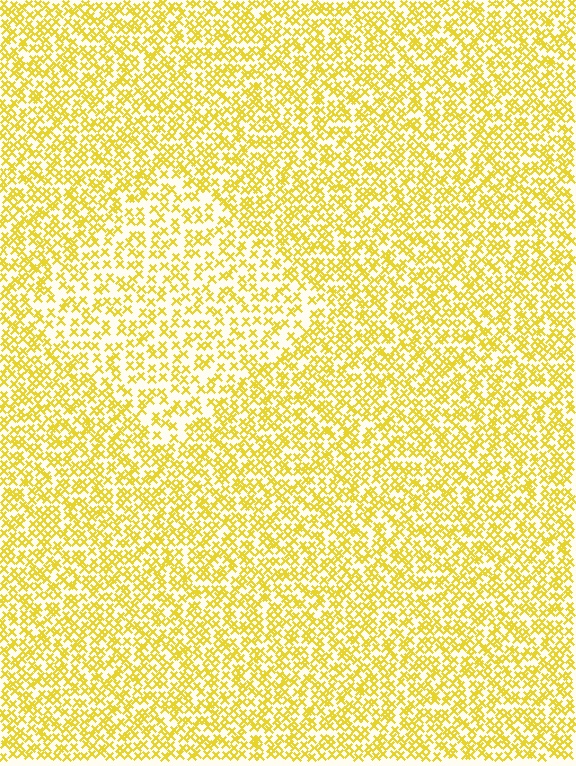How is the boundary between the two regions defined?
The boundary is defined by a change in element density (approximately 1.6x ratio). All elements are the same color, size, and shape.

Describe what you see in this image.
The image contains small yellow elements arranged at two different densities. A diamond-shaped region is visible where the elements are less densely packed than the surrounding area.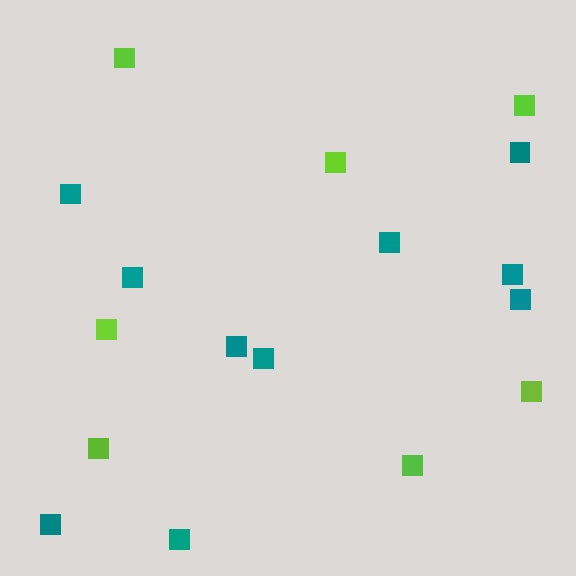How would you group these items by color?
There are 2 groups: one group of lime squares (7) and one group of teal squares (10).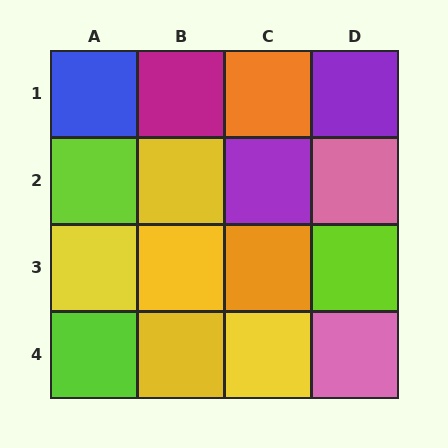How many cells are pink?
2 cells are pink.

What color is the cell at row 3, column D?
Lime.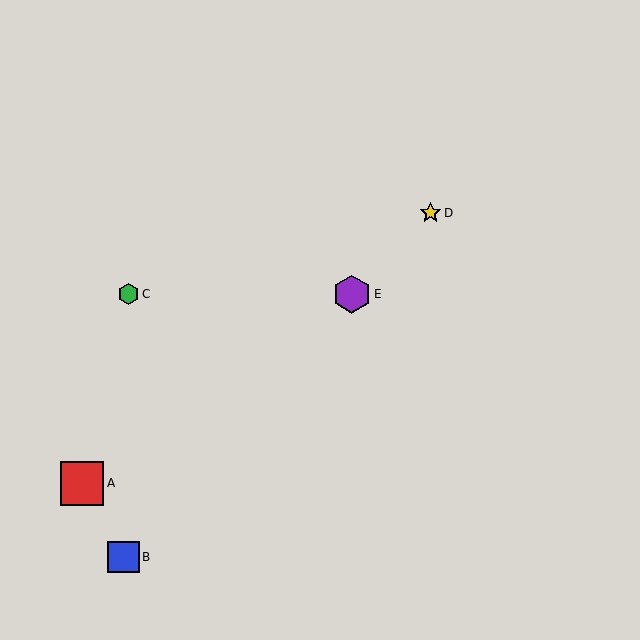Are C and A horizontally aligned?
No, C is at y≈294 and A is at y≈483.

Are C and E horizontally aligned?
Yes, both are at y≈294.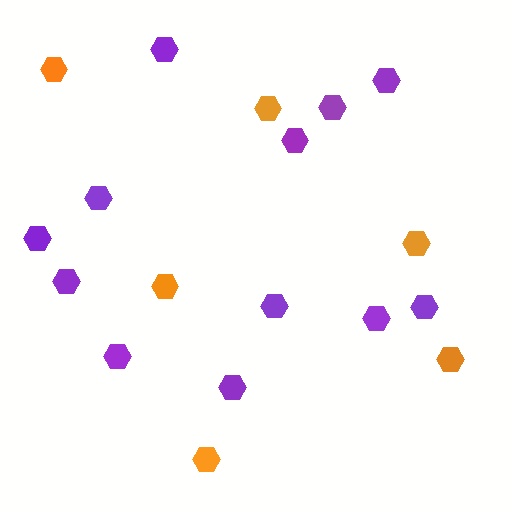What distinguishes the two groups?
There are 2 groups: one group of purple hexagons (12) and one group of orange hexagons (6).